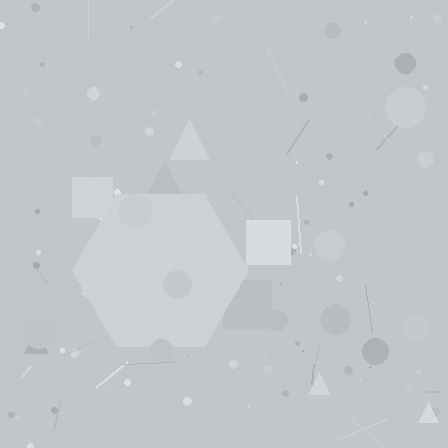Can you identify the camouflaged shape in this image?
The camouflaged shape is a hexagon.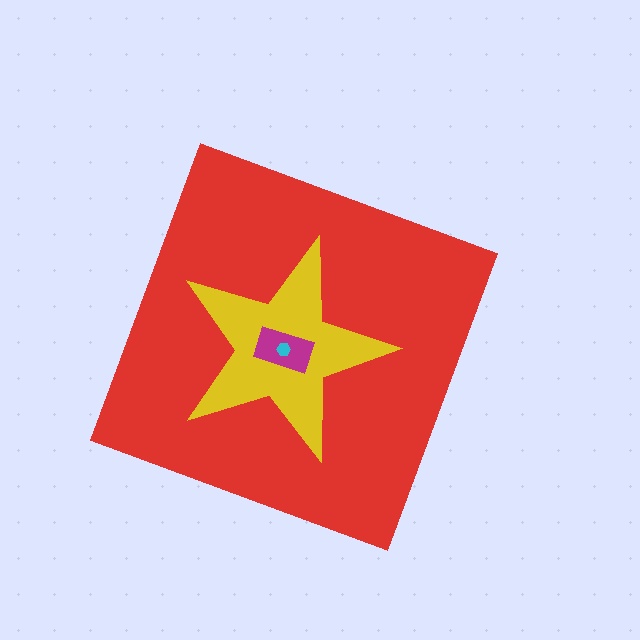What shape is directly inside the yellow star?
The magenta rectangle.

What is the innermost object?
The cyan hexagon.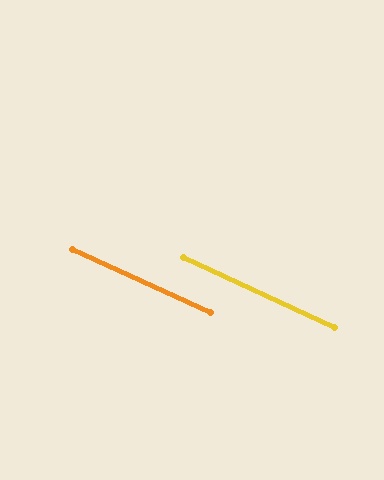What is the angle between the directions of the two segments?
Approximately 0 degrees.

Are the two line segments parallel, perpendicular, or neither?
Parallel — their directions differ by only 0.0°.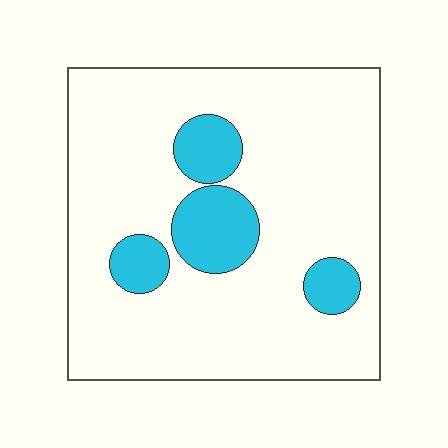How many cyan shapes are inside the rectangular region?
4.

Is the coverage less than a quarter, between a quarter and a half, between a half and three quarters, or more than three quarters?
Less than a quarter.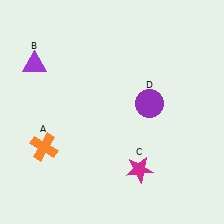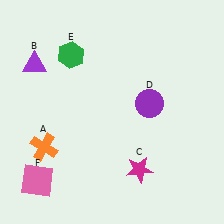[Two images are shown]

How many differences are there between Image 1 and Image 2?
There are 2 differences between the two images.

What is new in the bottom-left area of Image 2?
A pink square (F) was added in the bottom-left area of Image 2.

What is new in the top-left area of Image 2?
A green hexagon (E) was added in the top-left area of Image 2.